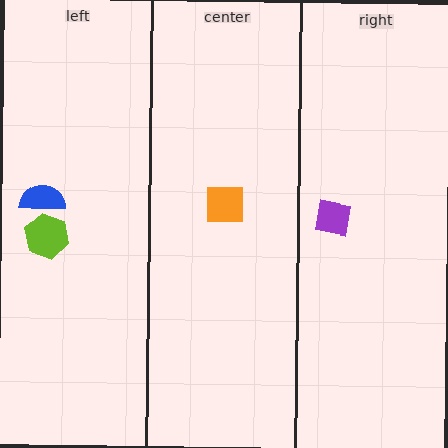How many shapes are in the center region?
1.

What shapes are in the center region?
The orange square.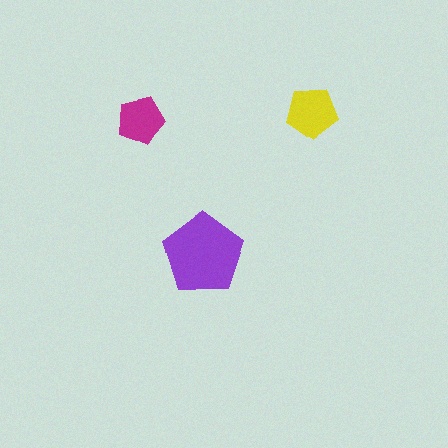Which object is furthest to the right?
The yellow pentagon is rightmost.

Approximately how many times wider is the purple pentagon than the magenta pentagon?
About 1.5 times wider.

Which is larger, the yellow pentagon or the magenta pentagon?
The yellow one.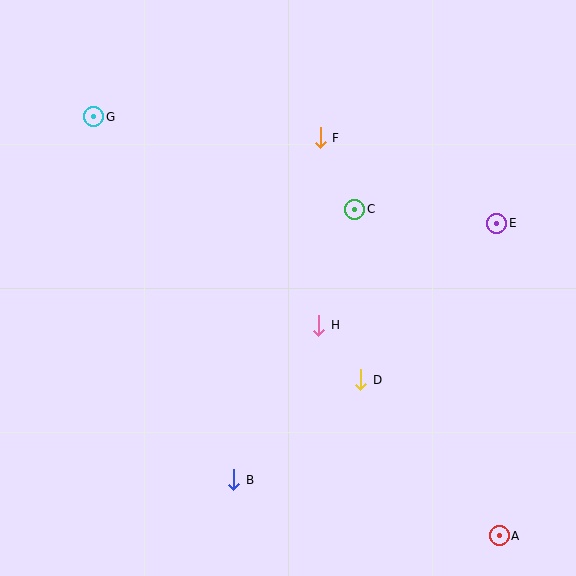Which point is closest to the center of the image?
Point H at (319, 325) is closest to the center.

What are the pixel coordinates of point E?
Point E is at (497, 223).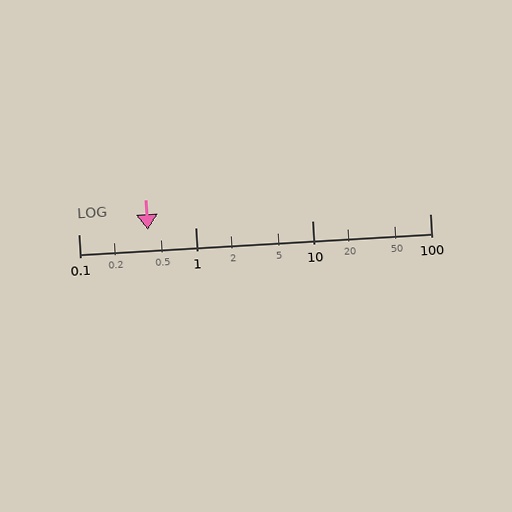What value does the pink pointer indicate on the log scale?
The pointer indicates approximately 0.39.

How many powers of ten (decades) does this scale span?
The scale spans 3 decades, from 0.1 to 100.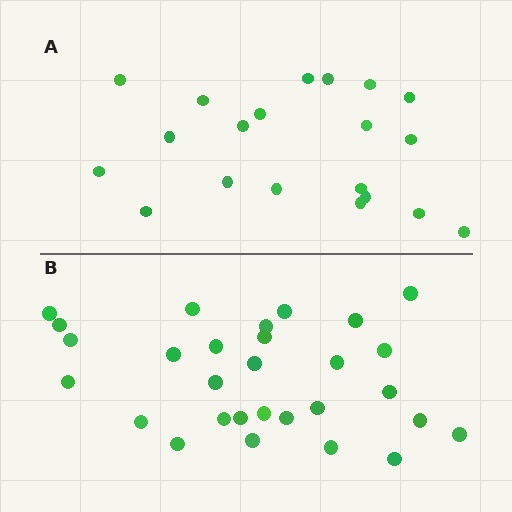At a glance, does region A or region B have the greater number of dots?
Region B (the bottom region) has more dots.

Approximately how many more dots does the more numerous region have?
Region B has roughly 8 or so more dots than region A.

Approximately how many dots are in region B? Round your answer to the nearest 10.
About 30 dots. (The exact count is 29, which rounds to 30.)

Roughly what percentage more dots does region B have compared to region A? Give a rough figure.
About 45% more.